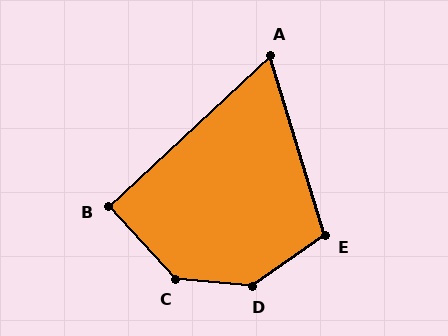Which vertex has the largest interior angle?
D, at approximately 140 degrees.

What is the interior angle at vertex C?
Approximately 137 degrees (obtuse).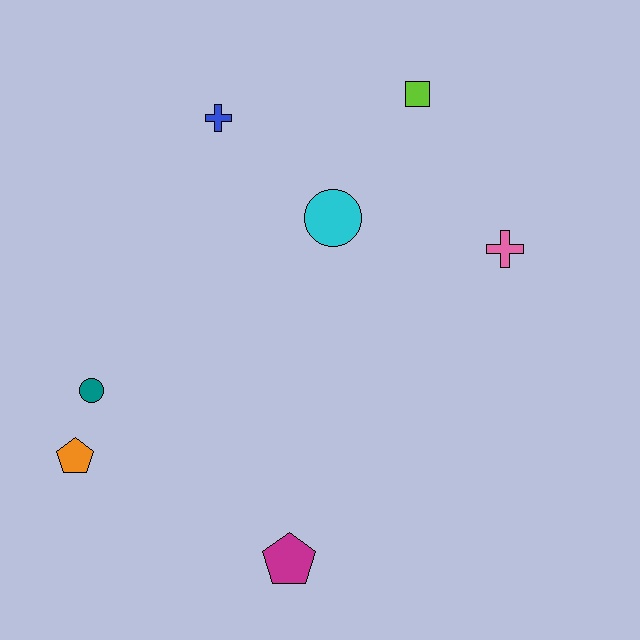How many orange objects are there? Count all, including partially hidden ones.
There is 1 orange object.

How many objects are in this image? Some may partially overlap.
There are 7 objects.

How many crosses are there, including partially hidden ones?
There are 2 crosses.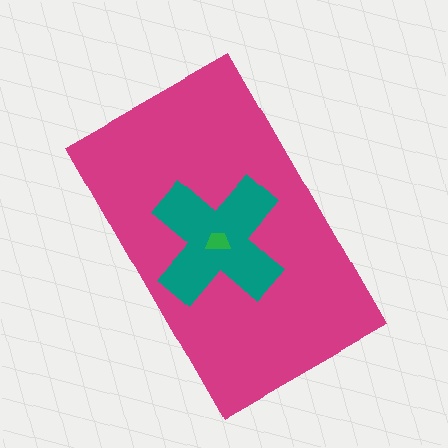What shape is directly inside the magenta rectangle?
The teal cross.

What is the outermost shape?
The magenta rectangle.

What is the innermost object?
The green trapezoid.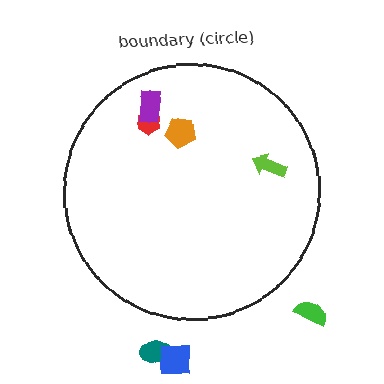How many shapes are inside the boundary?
4 inside, 3 outside.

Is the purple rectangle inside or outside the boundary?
Inside.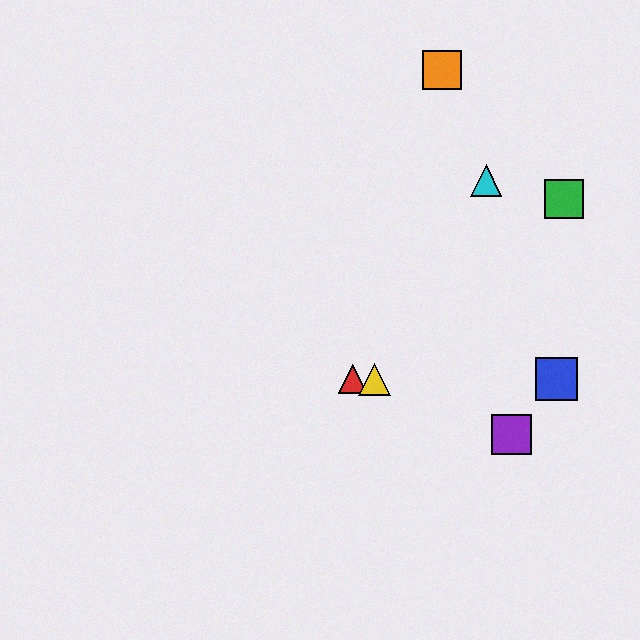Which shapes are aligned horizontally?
The red triangle, the blue square, the yellow triangle are aligned horizontally.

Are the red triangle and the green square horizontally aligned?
No, the red triangle is at y≈379 and the green square is at y≈199.